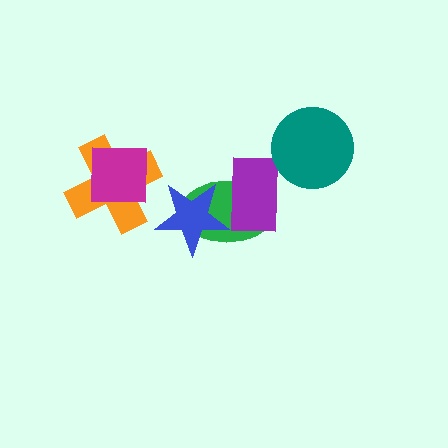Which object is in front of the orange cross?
The magenta square is in front of the orange cross.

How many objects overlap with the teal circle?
0 objects overlap with the teal circle.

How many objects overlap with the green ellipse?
2 objects overlap with the green ellipse.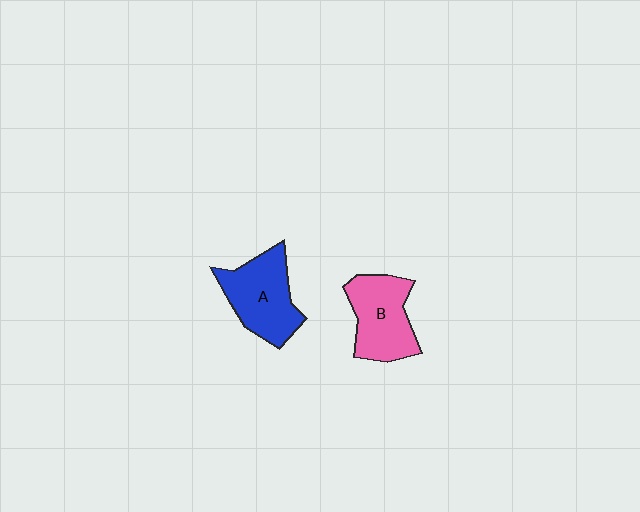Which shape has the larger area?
Shape A (blue).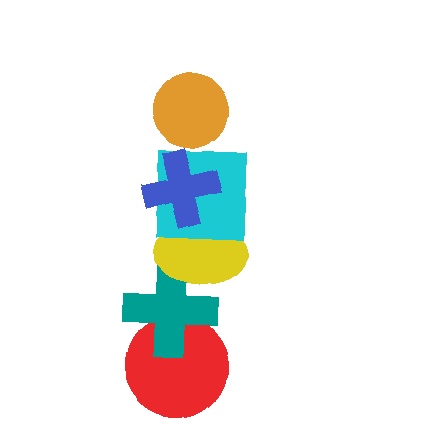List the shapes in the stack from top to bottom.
From top to bottom: the orange circle, the blue cross, the cyan square, the yellow ellipse, the teal cross, the red circle.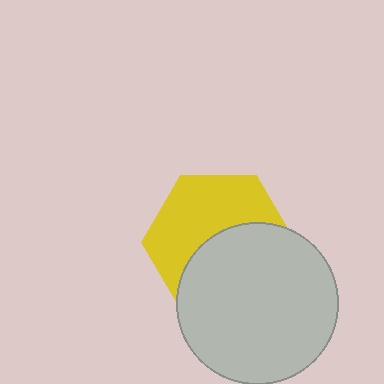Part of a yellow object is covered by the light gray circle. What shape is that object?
It is a hexagon.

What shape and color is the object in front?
The object in front is a light gray circle.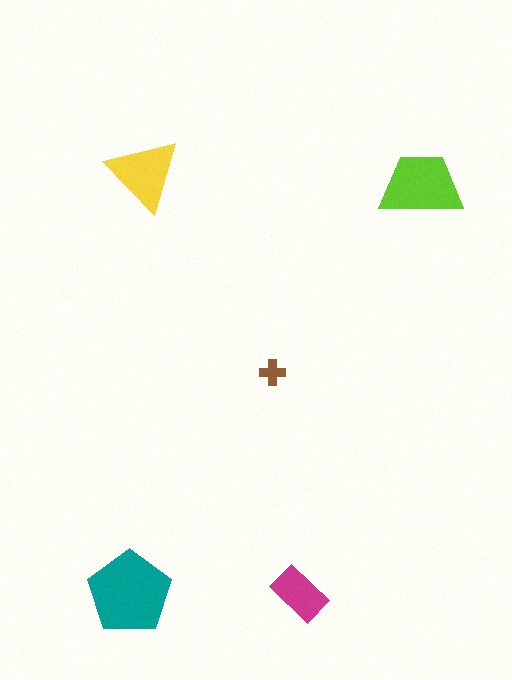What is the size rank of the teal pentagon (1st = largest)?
1st.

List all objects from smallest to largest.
The brown cross, the magenta rectangle, the yellow triangle, the lime trapezoid, the teal pentagon.